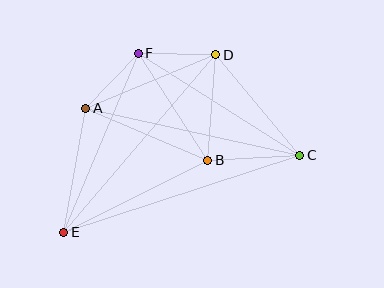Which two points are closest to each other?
Points A and F are closest to each other.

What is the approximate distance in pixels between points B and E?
The distance between B and E is approximately 161 pixels.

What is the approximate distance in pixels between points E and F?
The distance between E and F is approximately 194 pixels.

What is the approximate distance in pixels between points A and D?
The distance between A and D is approximately 141 pixels.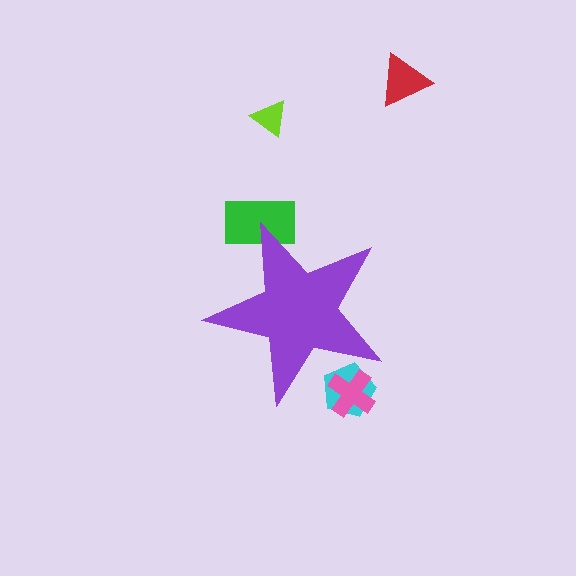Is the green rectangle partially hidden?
Yes, the green rectangle is partially hidden behind the purple star.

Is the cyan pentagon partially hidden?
Yes, the cyan pentagon is partially hidden behind the purple star.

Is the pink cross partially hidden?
Yes, the pink cross is partially hidden behind the purple star.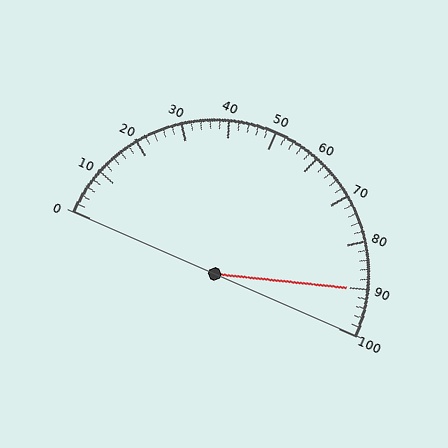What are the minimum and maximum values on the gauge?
The gauge ranges from 0 to 100.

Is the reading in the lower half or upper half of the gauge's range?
The reading is in the upper half of the range (0 to 100).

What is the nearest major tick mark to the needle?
The nearest major tick mark is 90.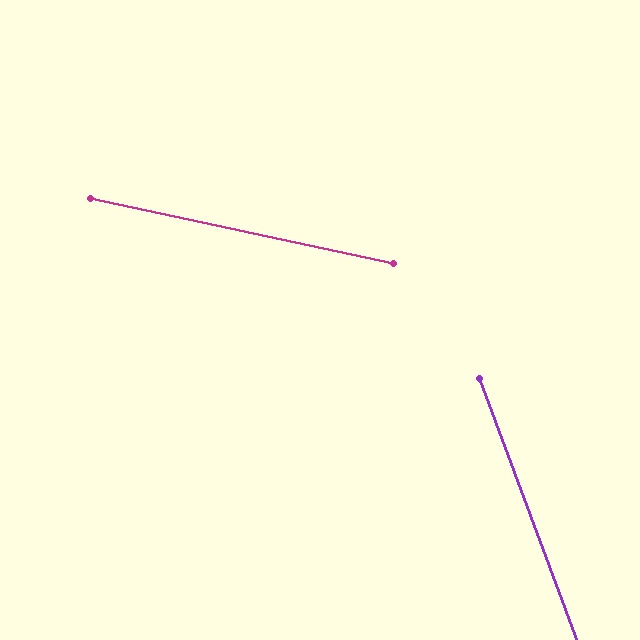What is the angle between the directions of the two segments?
Approximately 57 degrees.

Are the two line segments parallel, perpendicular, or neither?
Neither parallel nor perpendicular — they differ by about 57°.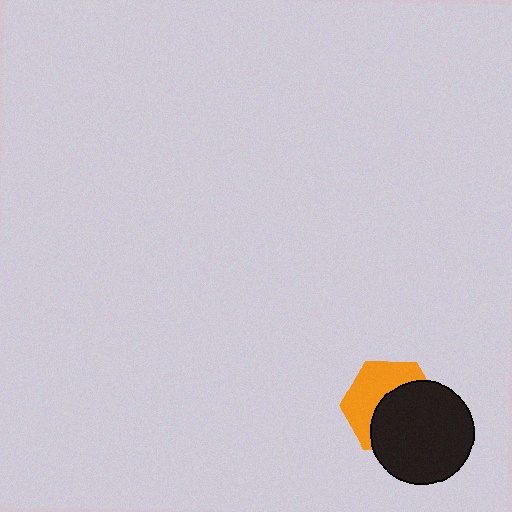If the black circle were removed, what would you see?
You would see the complete orange hexagon.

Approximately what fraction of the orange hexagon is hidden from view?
Roughly 54% of the orange hexagon is hidden behind the black circle.